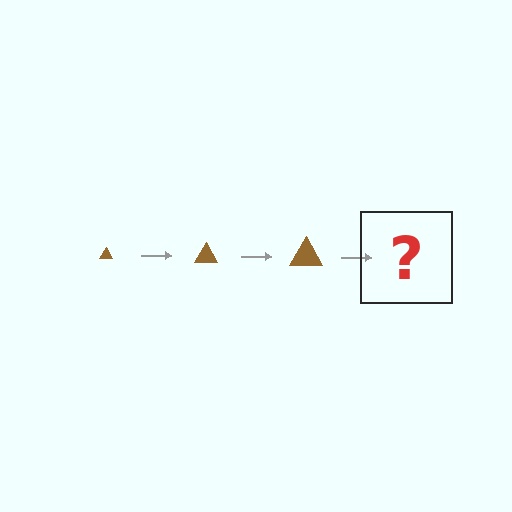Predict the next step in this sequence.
The next step is a brown triangle, larger than the previous one.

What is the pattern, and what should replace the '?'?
The pattern is that the triangle gets progressively larger each step. The '?' should be a brown triangle, larger than the previous one.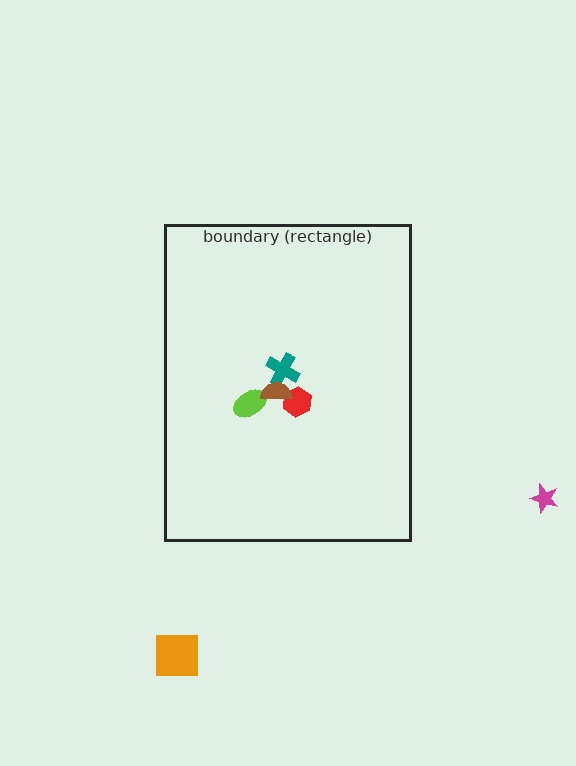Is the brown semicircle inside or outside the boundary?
Inside.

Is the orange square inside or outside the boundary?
Outside.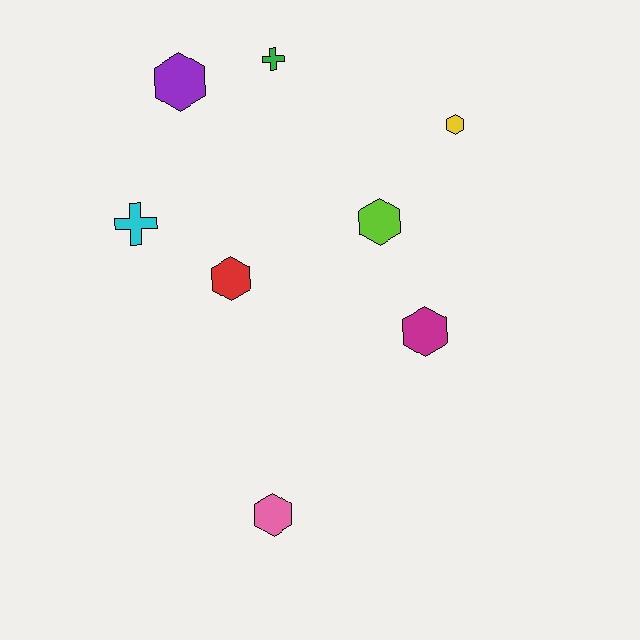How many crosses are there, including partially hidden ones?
There are 2 crosses.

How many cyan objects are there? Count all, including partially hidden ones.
There is 1 cyan object.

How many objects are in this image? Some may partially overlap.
There are 8 objects.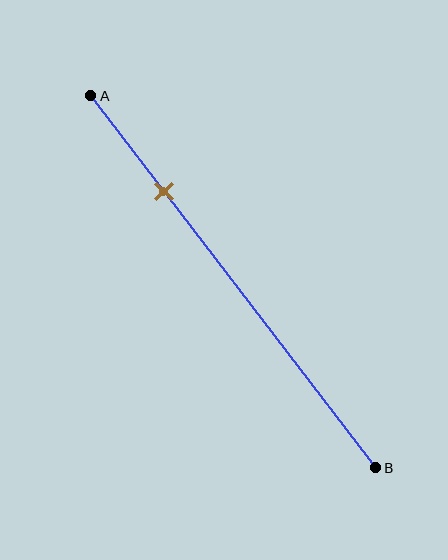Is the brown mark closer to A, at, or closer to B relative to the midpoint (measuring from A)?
The brown mark is closer to point A than the midpoint of segment AB.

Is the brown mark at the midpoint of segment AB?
No, the mark is at about 25% from A, not at the 50% midpoint.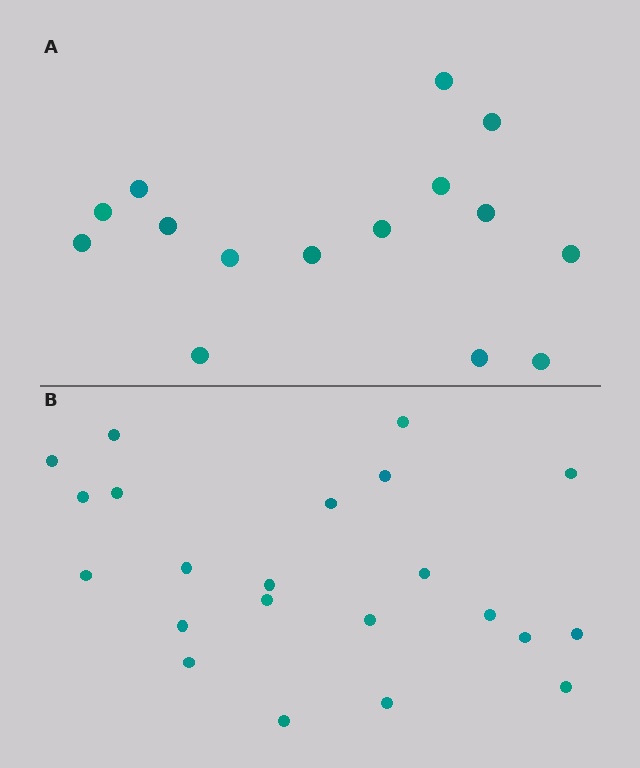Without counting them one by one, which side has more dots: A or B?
Region B (the bottom region) has more dots.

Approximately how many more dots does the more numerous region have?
Region B has roughly 8 or so more dots than region A.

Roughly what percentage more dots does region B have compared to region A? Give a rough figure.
About 45% more.